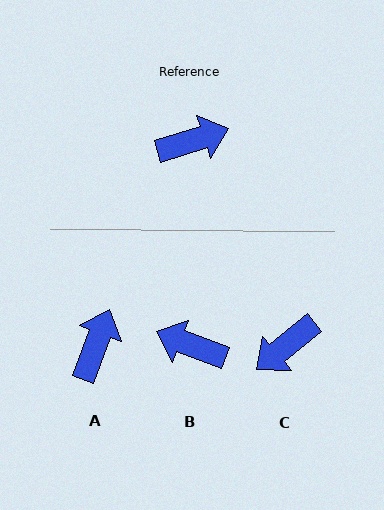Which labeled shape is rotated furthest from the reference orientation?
C, about 158 degrees away.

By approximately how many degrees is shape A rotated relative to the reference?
Approximately 52 degrees counter-clockwise.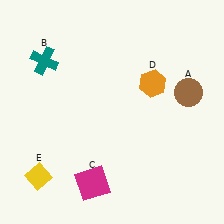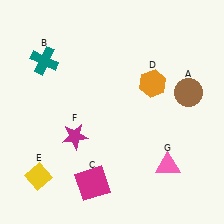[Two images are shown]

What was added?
A magenta star (F), a pink triangle (G) were added in Image 2.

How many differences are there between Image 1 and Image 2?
There are 2 differences between the two images.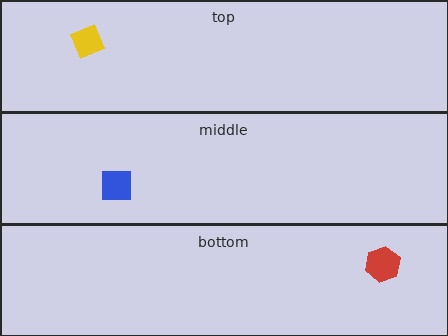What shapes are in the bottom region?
The red hexagon.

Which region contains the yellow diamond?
The top region.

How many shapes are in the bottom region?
1.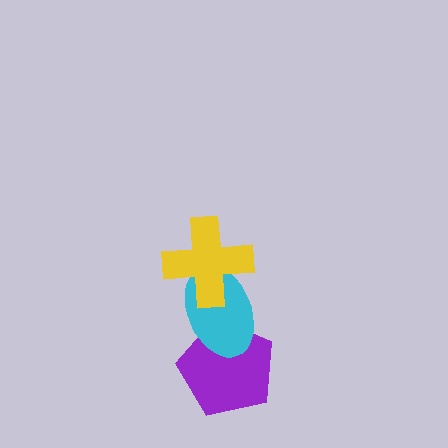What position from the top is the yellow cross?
The yellow cross is 1st from the top.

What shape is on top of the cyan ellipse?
The yellow cross is on top of the cyan ellipse.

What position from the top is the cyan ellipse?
The cyan ellipse is 2nd from the top.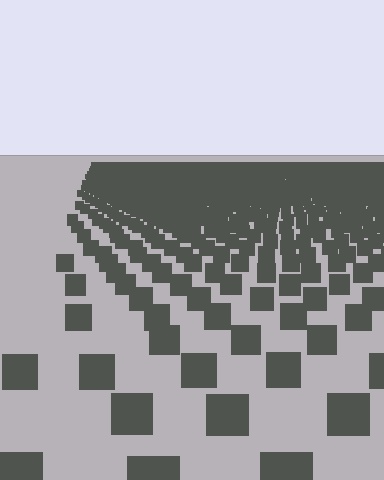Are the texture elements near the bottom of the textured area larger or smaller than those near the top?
Larger. Near the bottom, elements are closer to the viewer and appear at a bigger on-screen size.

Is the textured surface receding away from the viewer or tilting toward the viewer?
The surface is receding away from the viewer. Texture elements get smaller and denser toward the top.